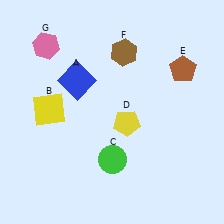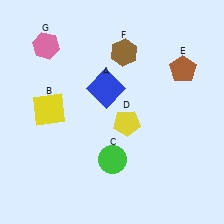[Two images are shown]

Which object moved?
The blue square (A) moved right.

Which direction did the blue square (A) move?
The blue square (A) moved right.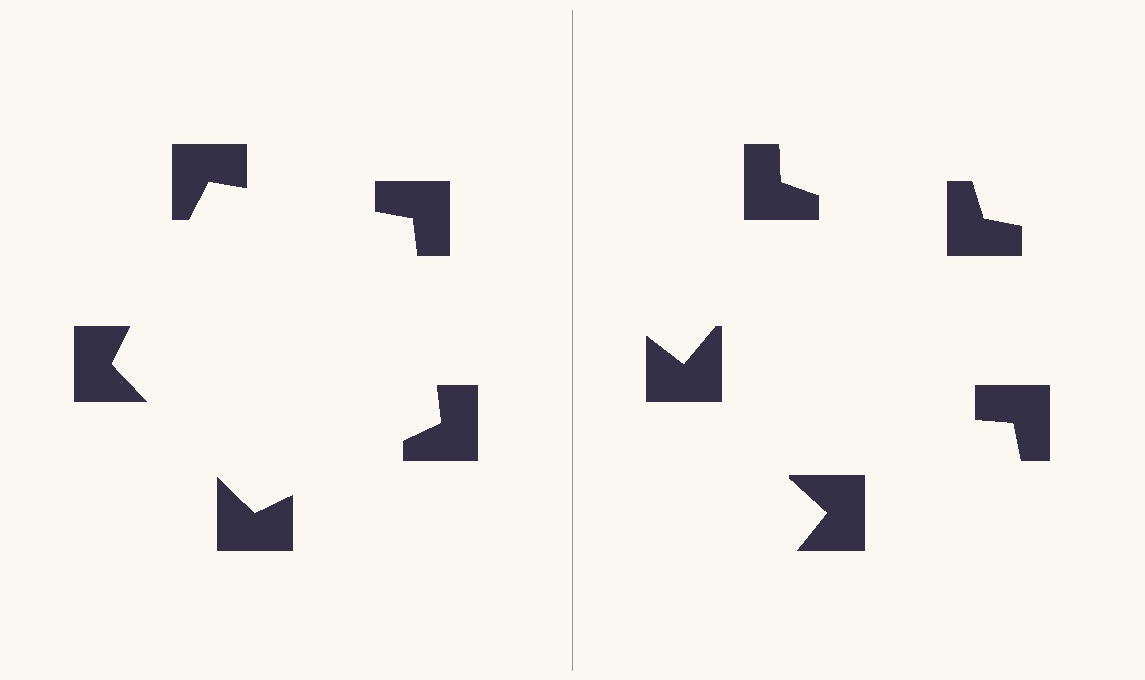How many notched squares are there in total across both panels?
10 — 5 on each side.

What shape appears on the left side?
An illusory pentagon.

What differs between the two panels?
The notched squares are positioned identically on both sides; only the wedge orientations differ. On the left they align to a pentagon; on the right they are misaligned.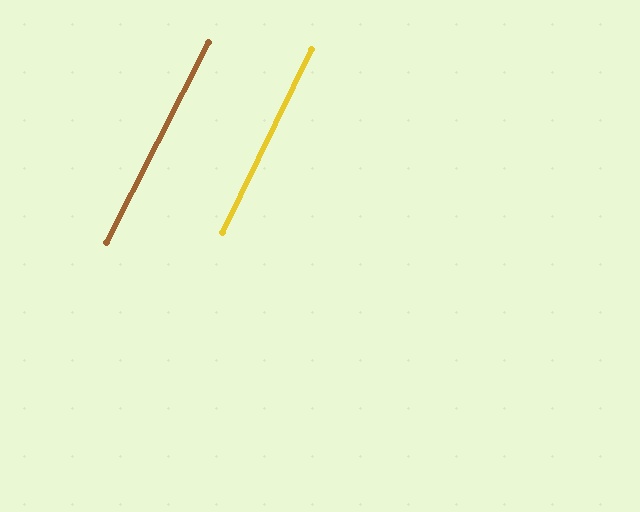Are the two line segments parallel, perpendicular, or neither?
Parallel — their directions differ by only 1.0°.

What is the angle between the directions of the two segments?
Approximately 1 degree.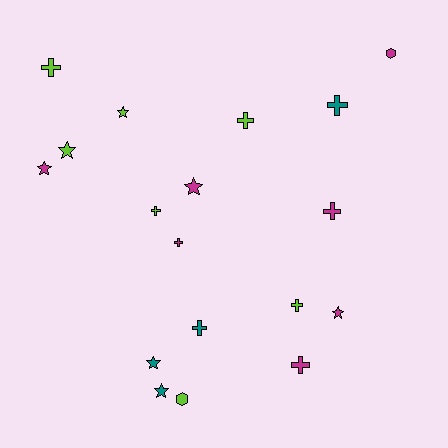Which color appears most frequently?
Magenta, with 7 objects.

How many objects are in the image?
There are 18 objects.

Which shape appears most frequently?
Cross, with 9 objects.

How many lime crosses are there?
There are 4 lime crosses.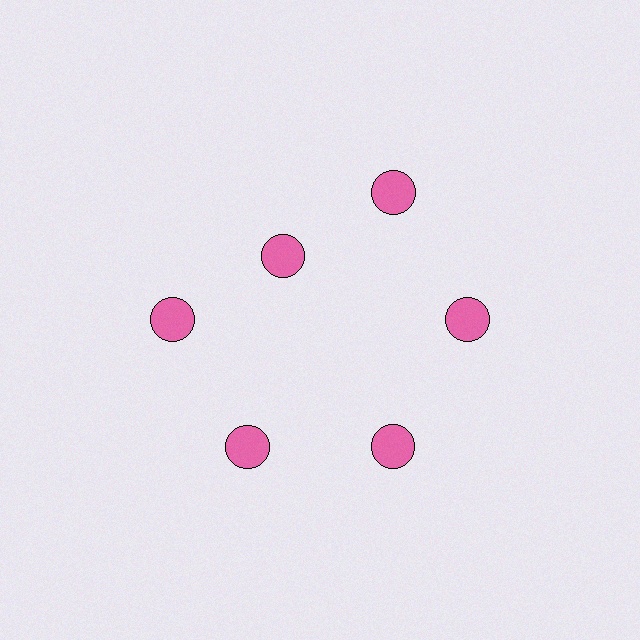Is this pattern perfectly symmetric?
No. The 6 pink circles are arranged in a ring, but one element near the 11 o'clock position is pulled inward toward the center, breaking the 6-fold rotational symmetry.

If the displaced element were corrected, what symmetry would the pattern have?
It would have 6-fold rotational symmetry — the pattern would map onto itself every 60 degrees.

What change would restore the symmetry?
The symmetry would be restored by moving it outward, back onto the ring so that all 6 circles sit at equal angles and equal distance from the center.